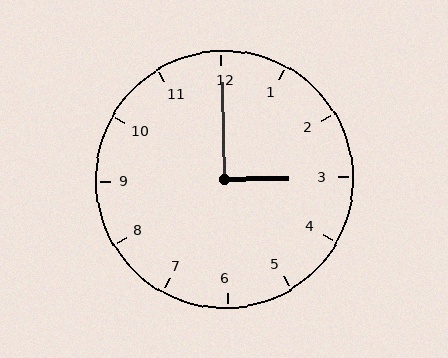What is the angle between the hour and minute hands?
Approximately 90 degrees.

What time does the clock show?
3:00.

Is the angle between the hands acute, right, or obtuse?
It is right.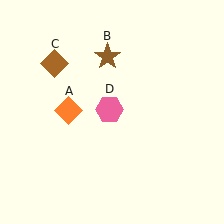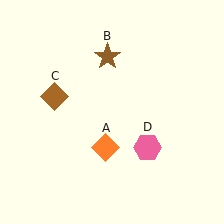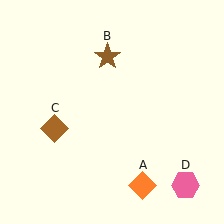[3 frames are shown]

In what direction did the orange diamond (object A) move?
The orange diamond (object A) moved down and to the right.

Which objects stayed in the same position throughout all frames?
Brown star (object B) remained stationary.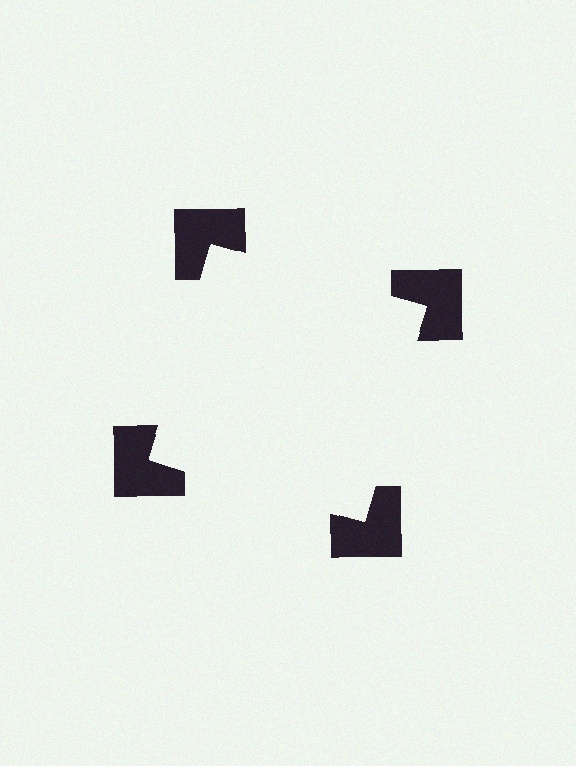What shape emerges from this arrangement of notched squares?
An illusory square — its edges are inferred from the aligned wedge cuts in the notched squares, not physically drawn.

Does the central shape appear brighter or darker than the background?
It typically appears slightly brighter than the background, even though no actual brightness change is drawn.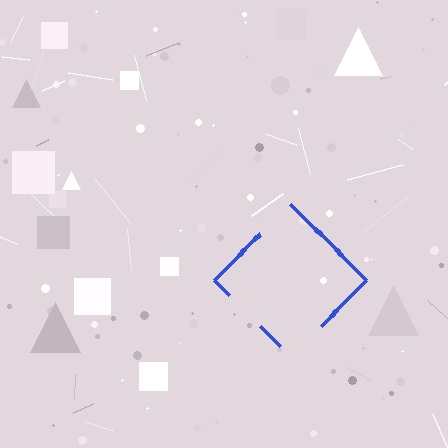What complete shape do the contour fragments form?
The contour fragments form a diamond.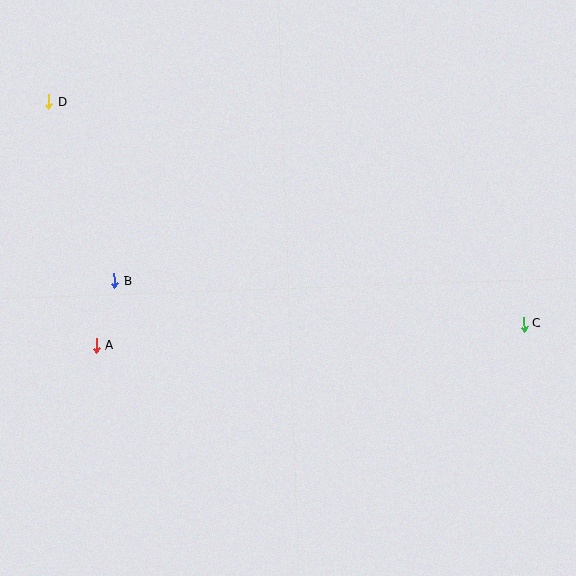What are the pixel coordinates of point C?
Point C is at (524, 324).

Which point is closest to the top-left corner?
Point D is closest to the top-left corner.